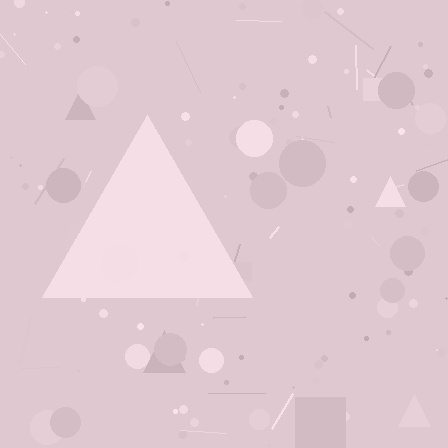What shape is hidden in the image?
A triangle is hidden in the image.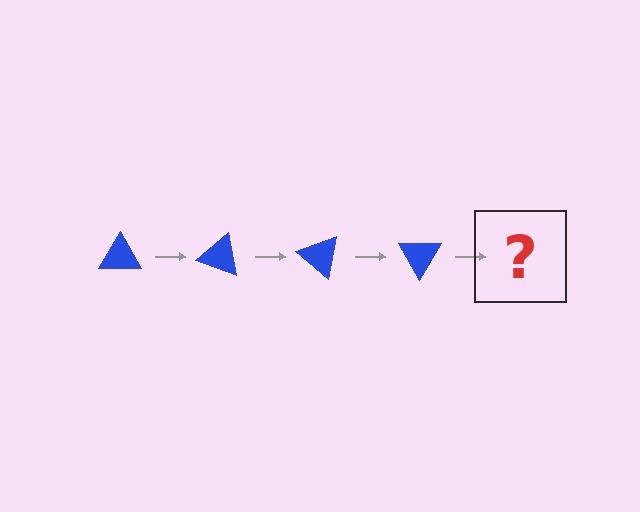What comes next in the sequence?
The next element should be a blue triangle rotated 80 degrees.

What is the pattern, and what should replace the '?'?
The pattern is that the triangle rotates 20 degrees each step. The '?' should be a blue triangle rotated 80 degrees.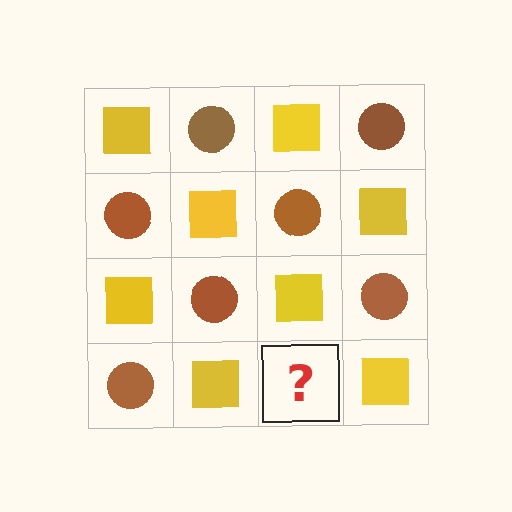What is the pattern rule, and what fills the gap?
The rule is that it alternates yellow square and brown circle in a checkerboard pattern. The gap should be filled with a brown circle.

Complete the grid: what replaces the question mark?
The question mark should be replaced with a brown circle.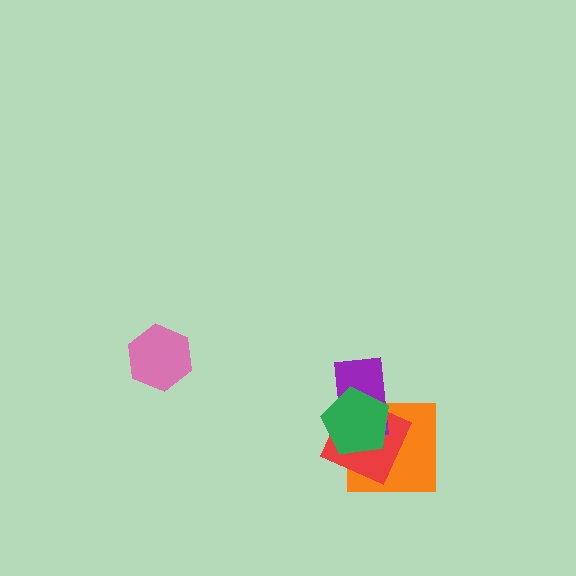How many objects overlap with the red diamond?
3 objects overlap with the red diamond.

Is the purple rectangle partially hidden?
Yes, it is partially covered by another shape.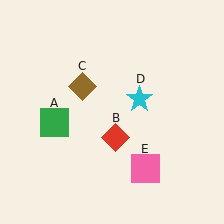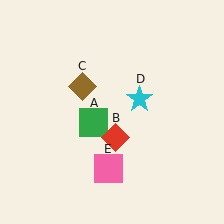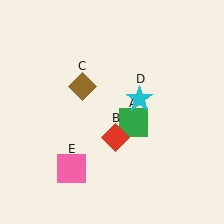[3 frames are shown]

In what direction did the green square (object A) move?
The green square (object A) moved right.